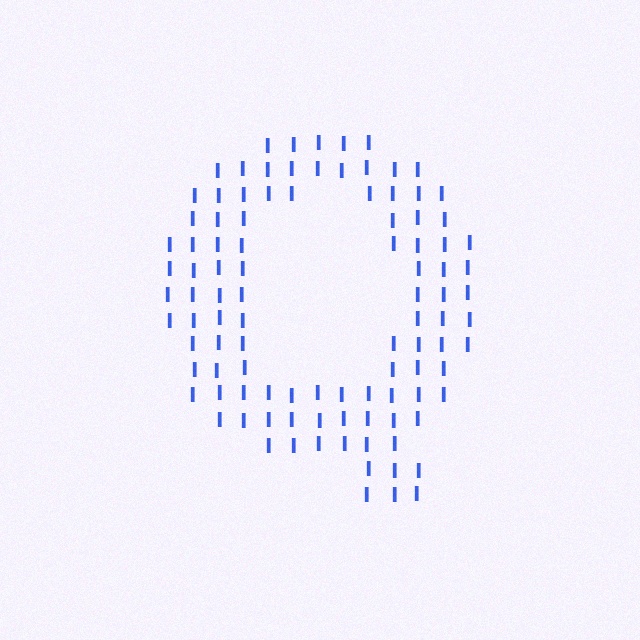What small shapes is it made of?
It is made of small letter I's.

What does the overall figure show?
The overall figure shows the letter Q.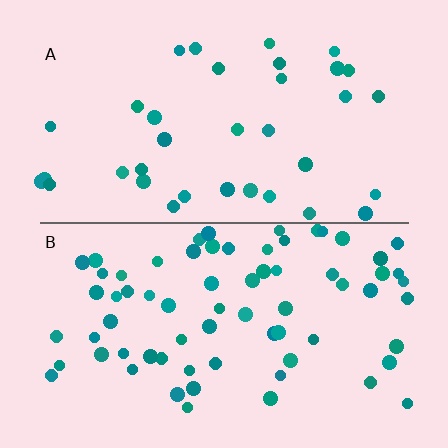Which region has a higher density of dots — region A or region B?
B (the bottom).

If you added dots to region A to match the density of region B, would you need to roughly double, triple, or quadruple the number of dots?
Approximately double.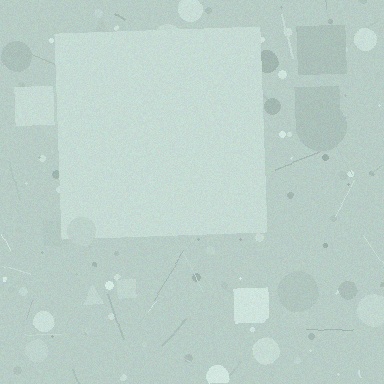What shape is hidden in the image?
A square is hidden in the image.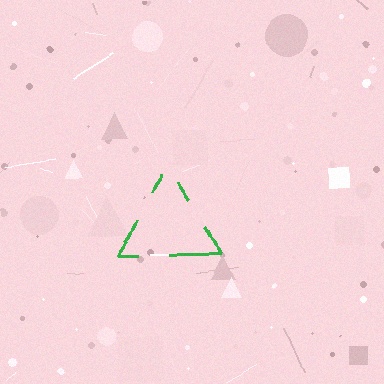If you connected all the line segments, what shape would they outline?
They would outline a triangle.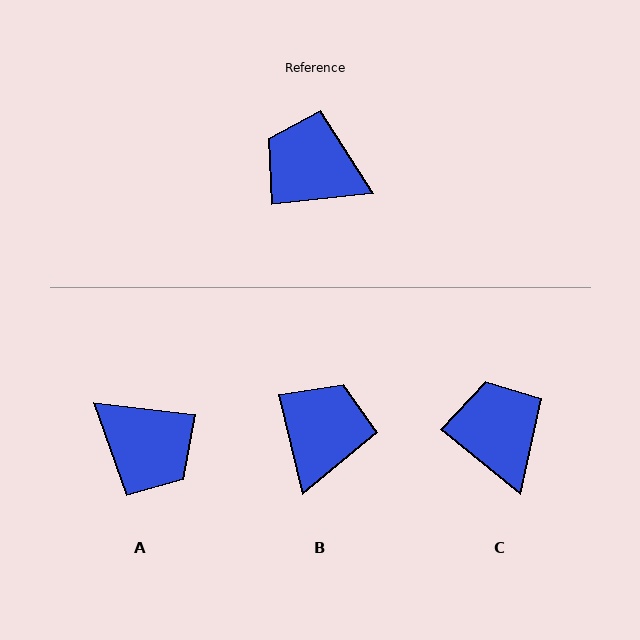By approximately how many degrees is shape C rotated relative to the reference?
Approximately 45 degrees clockwise.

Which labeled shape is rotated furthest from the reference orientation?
A, about 167 degrees away.